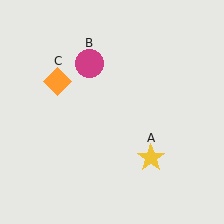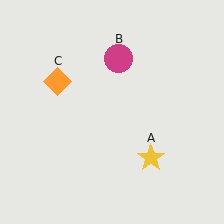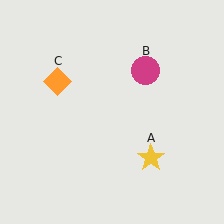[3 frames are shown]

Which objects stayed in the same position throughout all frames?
Yellow star (object A) and orange diamond (object C) remained stationary.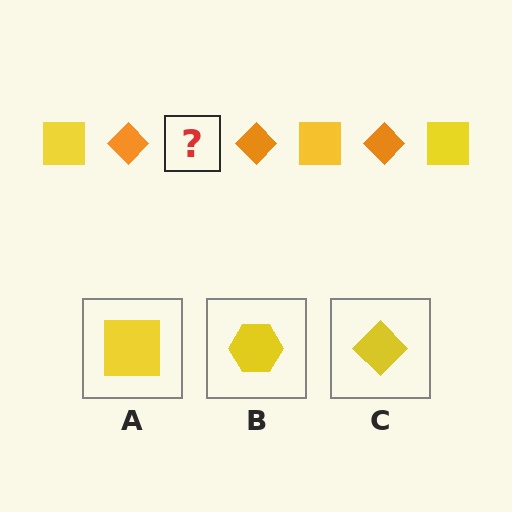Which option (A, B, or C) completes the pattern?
A.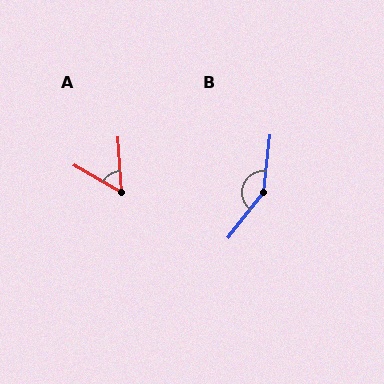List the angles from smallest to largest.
A (56°), B (148°).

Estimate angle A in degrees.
Approximately 56 degrees.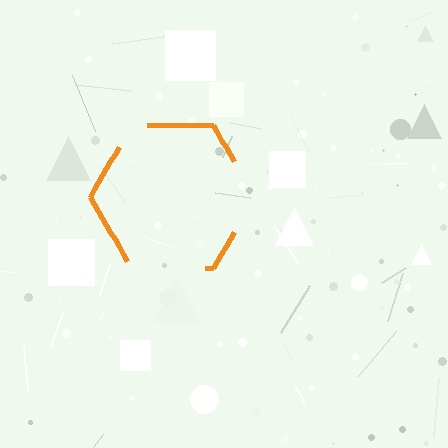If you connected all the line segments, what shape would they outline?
They would outline a hexagon.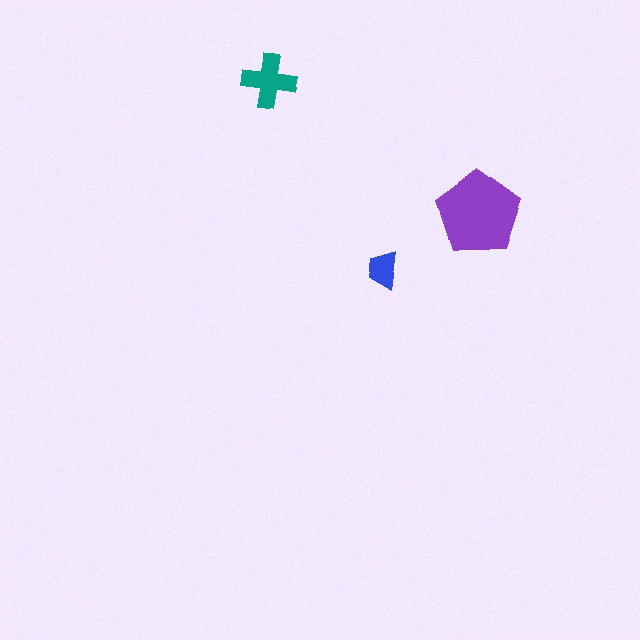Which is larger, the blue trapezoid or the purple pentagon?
The purple pentagon.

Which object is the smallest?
The blue trapezoid.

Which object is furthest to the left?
The teal cross is leftmost.